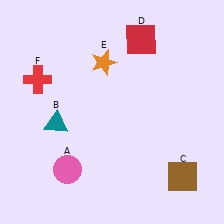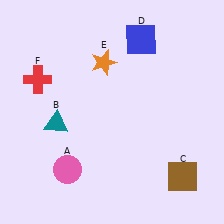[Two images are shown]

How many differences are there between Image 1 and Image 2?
There is 1 difference between the two images.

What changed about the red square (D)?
In Image 1, D is red. In Image 2, it changed to blue.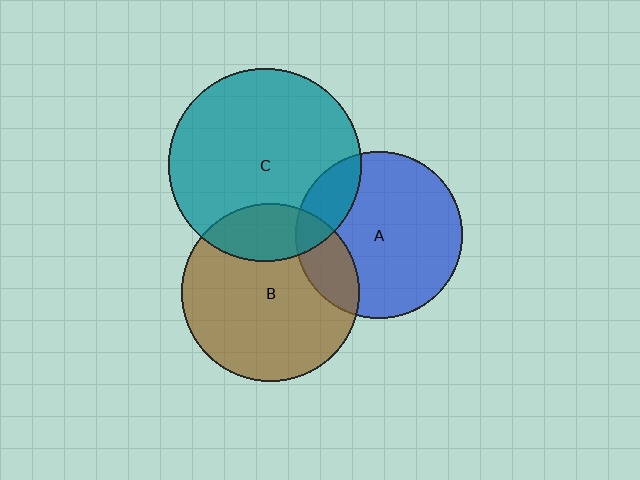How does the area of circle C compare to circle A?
Approximately 1.3 times.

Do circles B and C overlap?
Yes.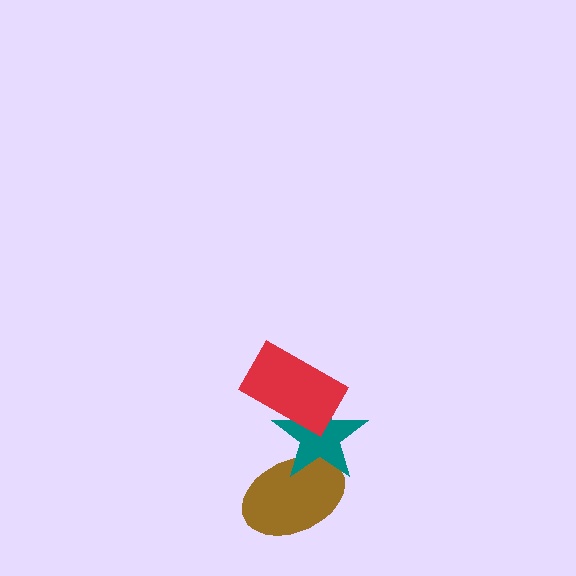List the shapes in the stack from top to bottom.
From top to bottom: the red rectangle, the teal star, the brown ellipse.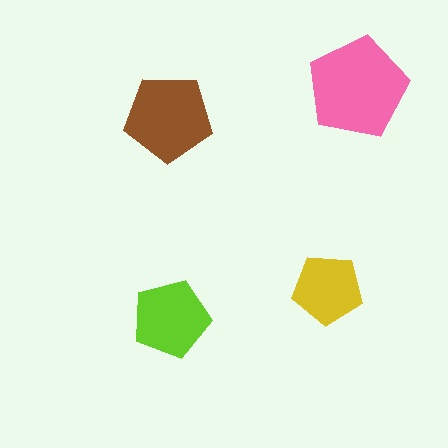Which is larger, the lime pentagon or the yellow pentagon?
The lime one.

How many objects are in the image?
There are 4 objects in the image.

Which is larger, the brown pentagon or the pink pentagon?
The pink one.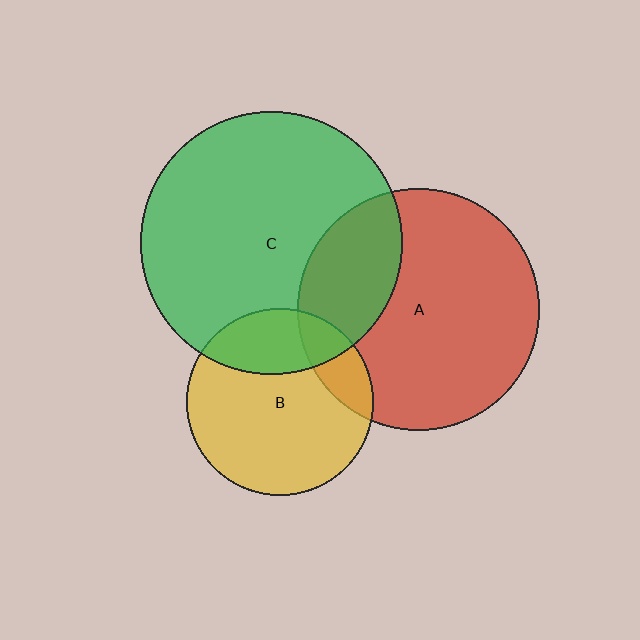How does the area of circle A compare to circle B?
Approximately 1.7 times.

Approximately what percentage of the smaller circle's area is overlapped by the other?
Approximately 25%.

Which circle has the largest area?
Circle C (green).